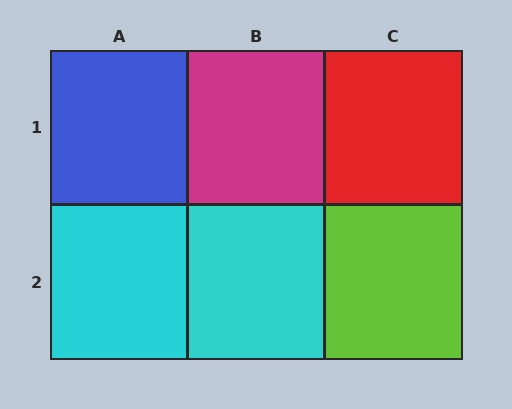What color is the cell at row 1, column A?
Blue.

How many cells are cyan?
2 cells are cyan.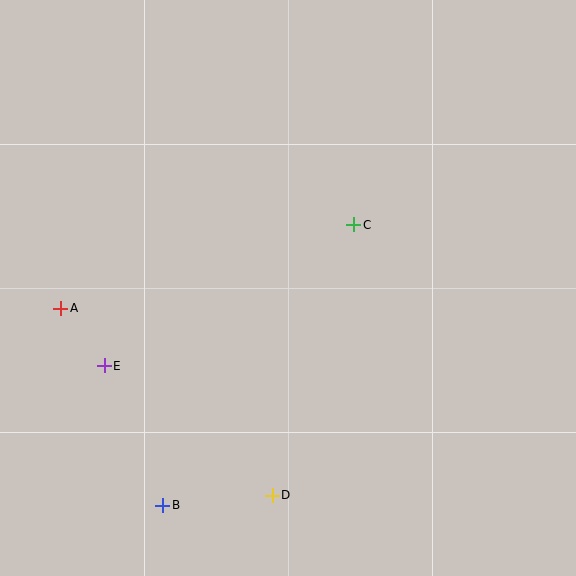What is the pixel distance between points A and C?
The distance between A and C is 305 pixels.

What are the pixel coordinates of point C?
Point C is at (354, 225).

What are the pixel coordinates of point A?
Point A is at (61, 308).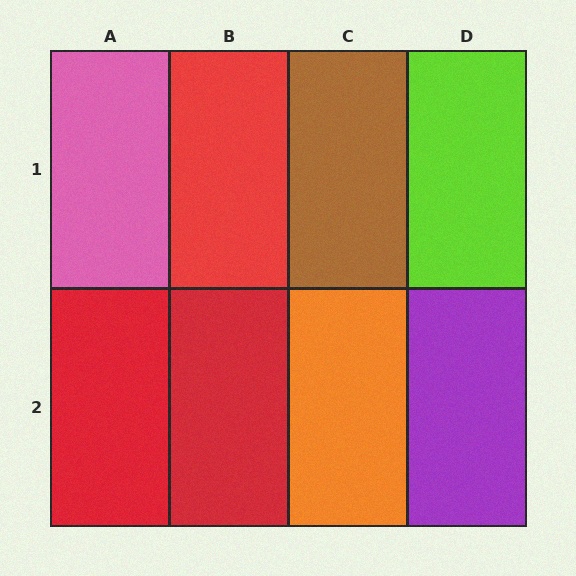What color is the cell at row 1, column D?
Lime.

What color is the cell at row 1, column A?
Pink.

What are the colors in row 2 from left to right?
Red, red, orange, purple.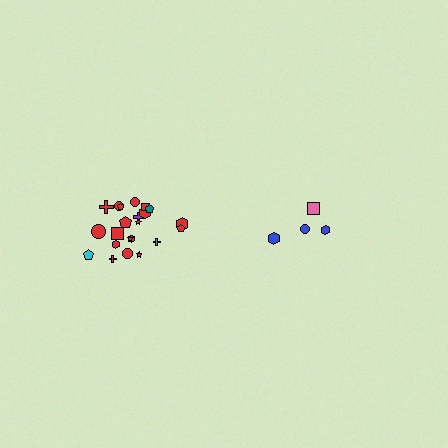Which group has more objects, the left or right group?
The left group.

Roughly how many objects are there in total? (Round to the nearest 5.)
Roughly 25 objects in total.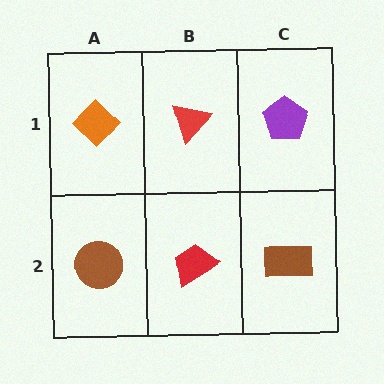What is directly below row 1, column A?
A brown circle.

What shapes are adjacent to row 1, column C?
A brown rectangle (row 2, column C), a red triangle (row 1, column B).